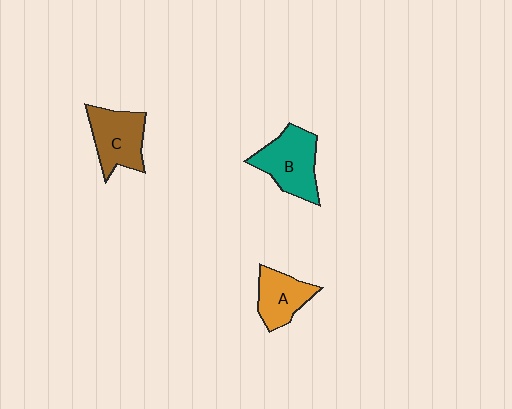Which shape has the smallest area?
Shape A (orange).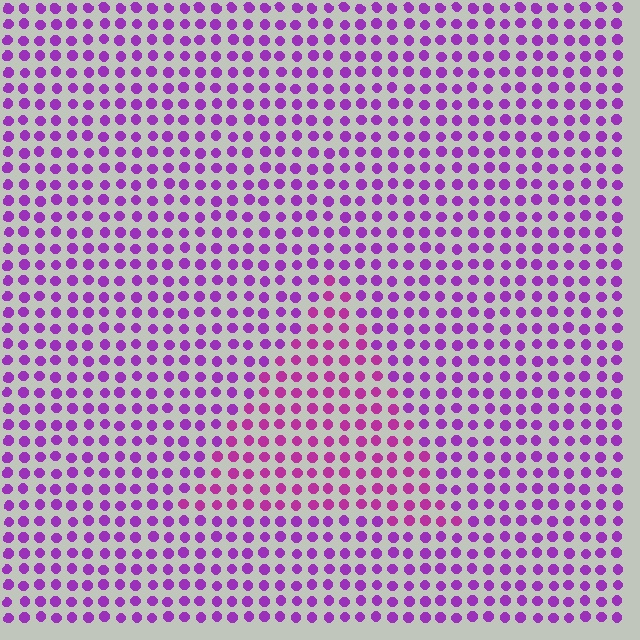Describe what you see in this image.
The image is filled with small purple elements in a uniform arrangement. A triangle-shaped region is visible where the elements are tinted to a slightly different hue, forming a subtle color boundary.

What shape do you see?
I see a triangle.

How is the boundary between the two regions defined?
The boundary is defined purely by a slight shift in hue (about 25 degrees). Spacing, size, and orientation are identical on both sides.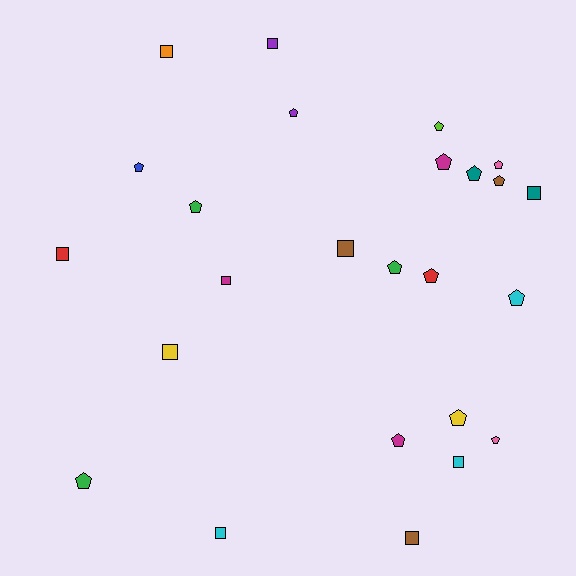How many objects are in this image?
There are 25 objects.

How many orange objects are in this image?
There is 1 orange object.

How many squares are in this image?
There are 10 squares.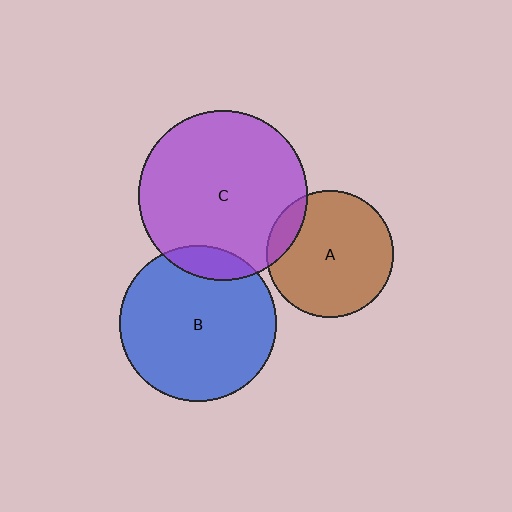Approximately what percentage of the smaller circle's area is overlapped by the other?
Approximately 10%.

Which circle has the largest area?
Circle C (purple).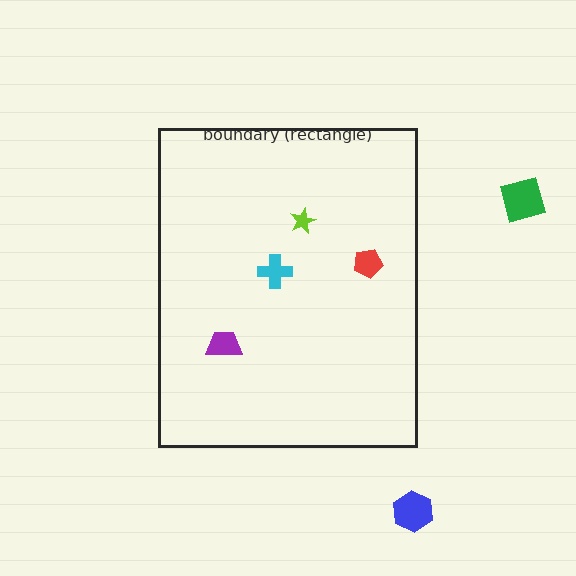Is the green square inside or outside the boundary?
Outside.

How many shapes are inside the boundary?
4 inside, 2 outside.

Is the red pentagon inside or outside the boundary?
Inside.